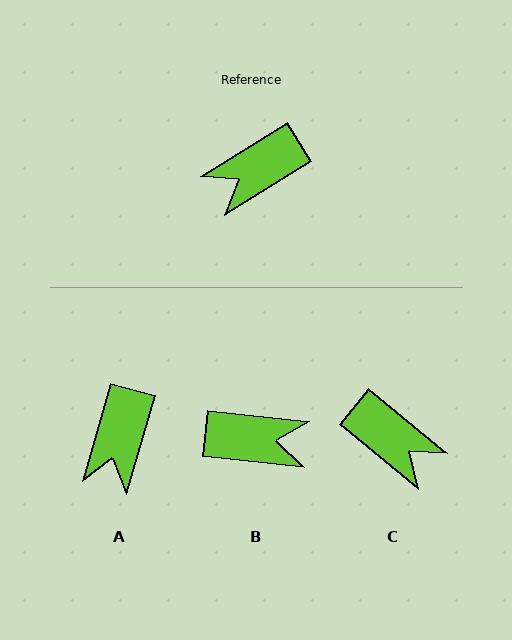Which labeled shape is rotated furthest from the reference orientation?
B, about 142 degrees away.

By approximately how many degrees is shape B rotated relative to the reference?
Approximately 142 degrees counter-clockwise.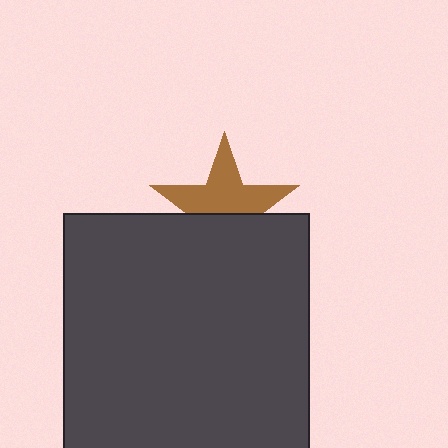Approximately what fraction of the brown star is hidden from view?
Roughly 42% of the brown star is hidden behind the dark gray rectangle.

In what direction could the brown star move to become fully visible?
The brown star could move up. That would shift it out from behind the dark gray rectangle entirely.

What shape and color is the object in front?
The object in front is a dark gray rectangle.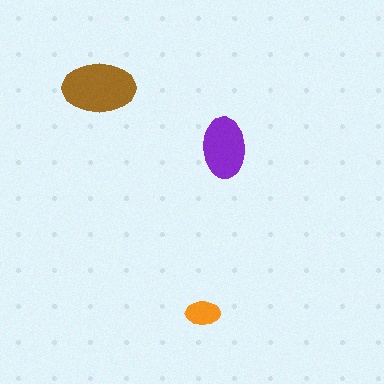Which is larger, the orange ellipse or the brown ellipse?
The brown one.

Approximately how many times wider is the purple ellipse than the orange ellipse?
About 2 times wider.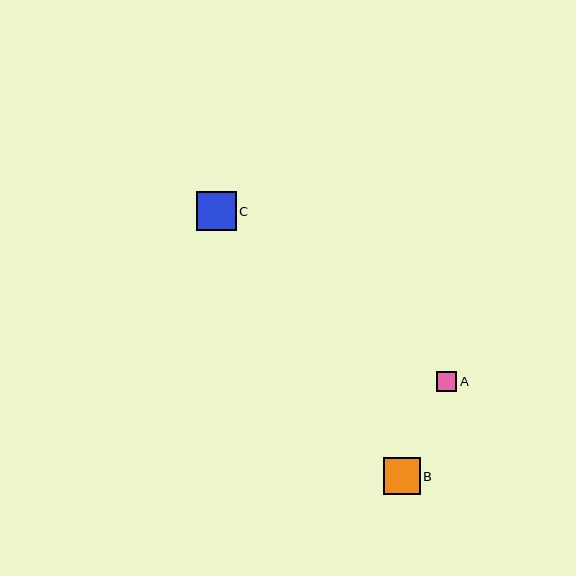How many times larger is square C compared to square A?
Square C is approximately 1.9 times the size of square A.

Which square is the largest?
Square C is the largest with a size of approximately 40 pixels.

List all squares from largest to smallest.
From largest to smallest: C, B, A.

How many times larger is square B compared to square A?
Square B is approximately 1.8 times the size of square A.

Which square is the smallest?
Square A is the smallest with a size of approximately 20 pixels.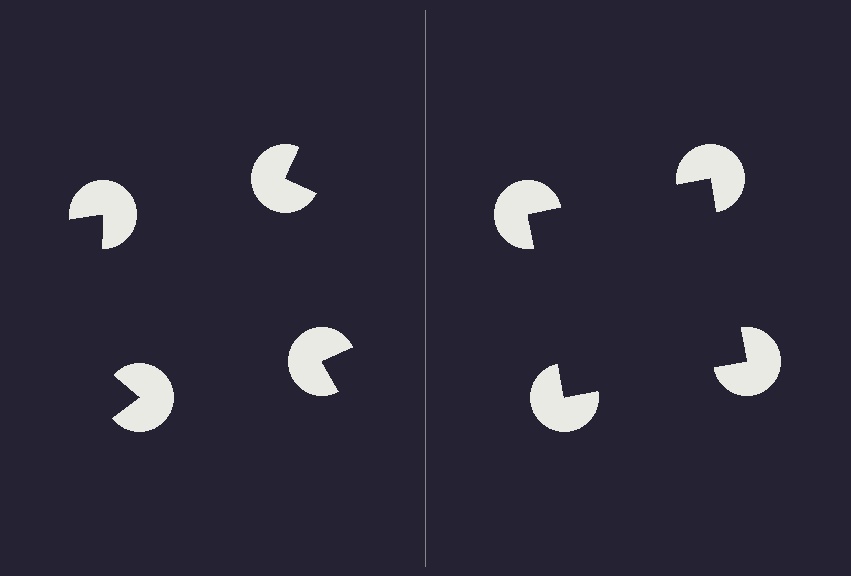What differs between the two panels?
The pac-man discs are positioned identically on both sides; only the wedge orientations differ. On the right they align to a square; on the left they are misaligned.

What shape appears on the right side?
An illusory square.